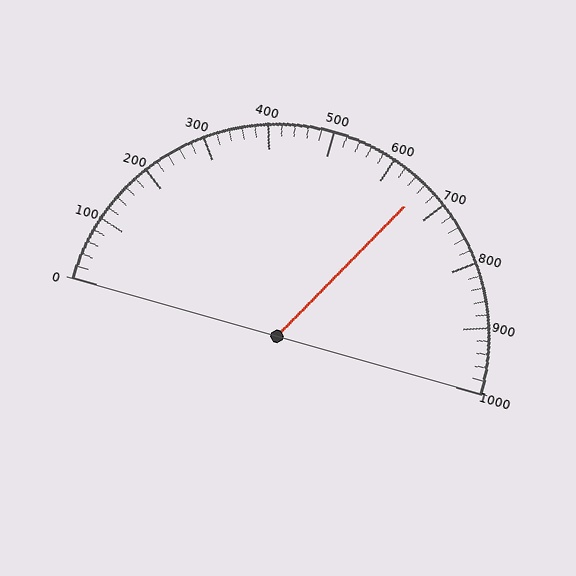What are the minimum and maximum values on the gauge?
The gauge ranges from 0 to 1000.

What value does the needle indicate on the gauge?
The needle indicates approximately 660.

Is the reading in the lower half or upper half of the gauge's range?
The reading is in the upper half of the range (0 to 1000).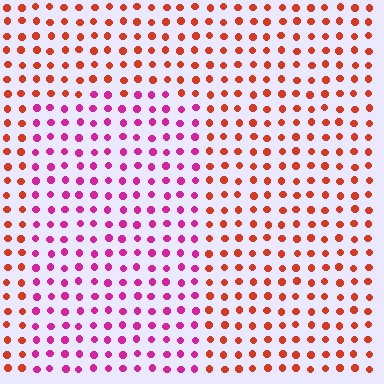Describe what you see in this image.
The image is filled with small red elements in a uniform arrangement. A rectangle-shaped region is visible where the elements are tinted to a slightly different hue, forming a subtle color boundary.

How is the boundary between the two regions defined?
The boundary is defined purely by a slight shift in hue (about 49 degrees). Spacing, size, and orientation are identical on both sides.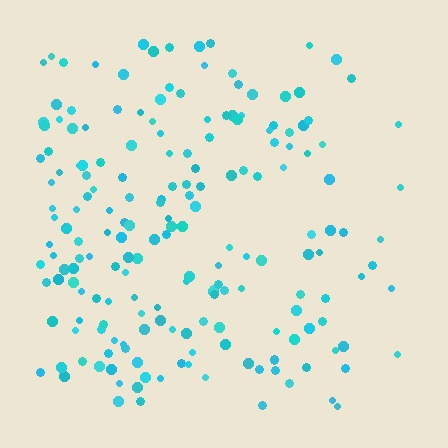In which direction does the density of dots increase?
From right to left, with the left side densest.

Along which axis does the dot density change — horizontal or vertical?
Horizontal.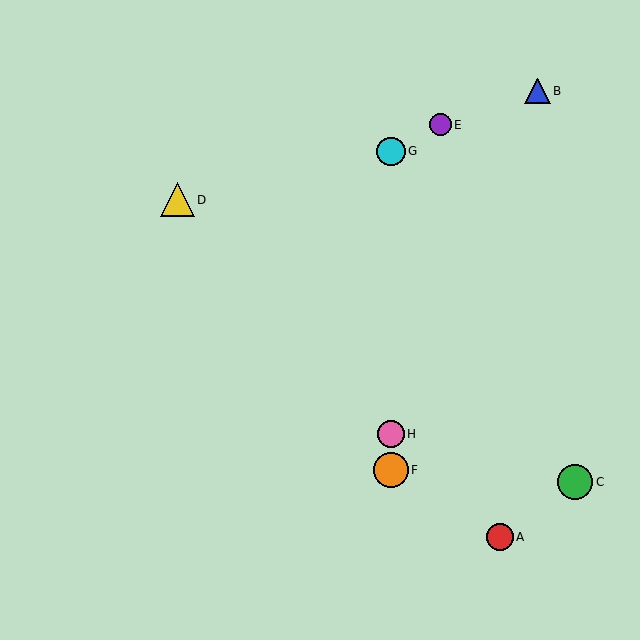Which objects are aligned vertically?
Objects F, G, H are aligned vertically.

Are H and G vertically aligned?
Yes, both are at x≈391.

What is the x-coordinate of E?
Object E is at x≈440.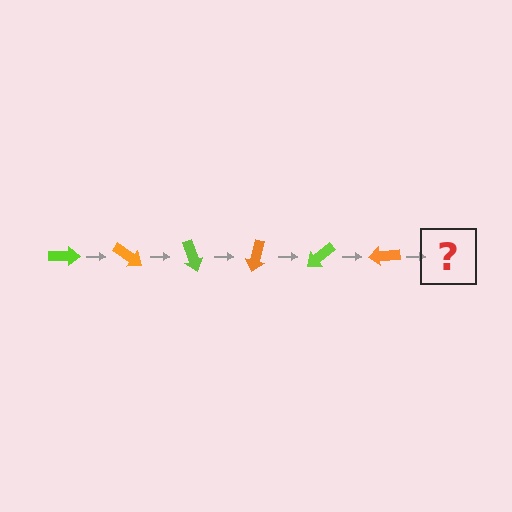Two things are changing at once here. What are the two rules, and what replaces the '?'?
The two rules are that it rotates 35 degrees each step and the color cycles through lime and orange. The '?' should be a lime arrow, rotated 210 degrees from the start.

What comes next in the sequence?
The next element should be a lime arrow, rotated 210 degrees from the start.